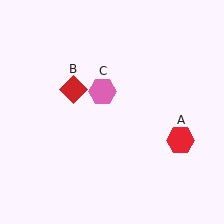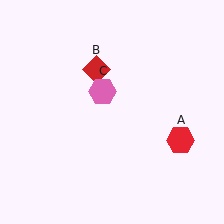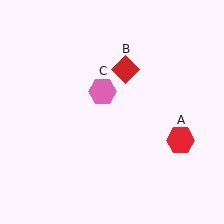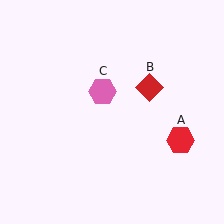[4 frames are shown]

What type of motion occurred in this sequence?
The red diamond (object B) rotated clockwise around the center of the scene.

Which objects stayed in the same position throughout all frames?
Red hexagon (object A) and pink hexagon (object C) remained stationary.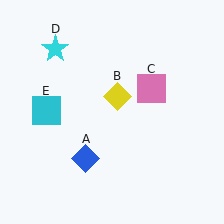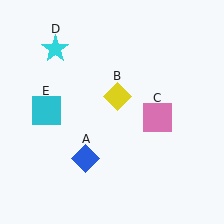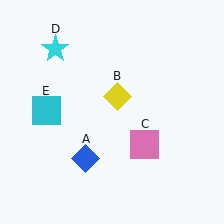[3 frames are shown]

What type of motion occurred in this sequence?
The pink square (object C) rotated clockwise around the center of the scene.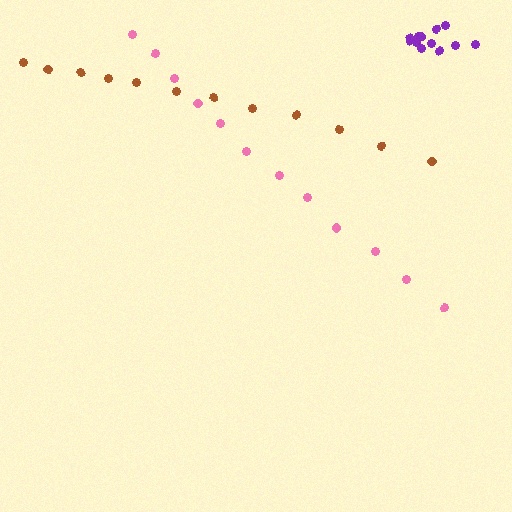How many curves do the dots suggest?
There are 3 distinct paths.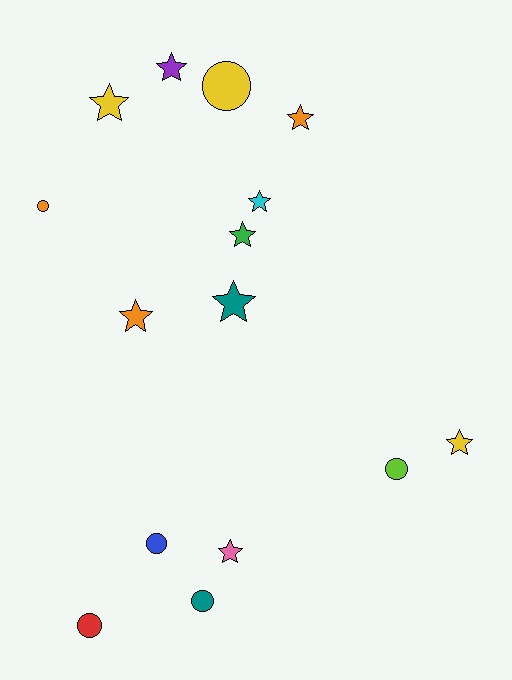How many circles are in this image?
There are 6 circles.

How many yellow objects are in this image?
There are 3 yellow objects.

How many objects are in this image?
There are 15 objects.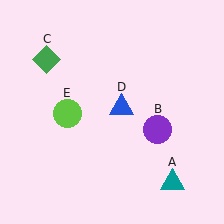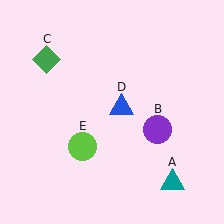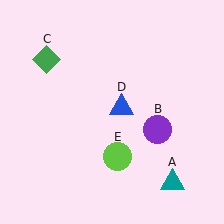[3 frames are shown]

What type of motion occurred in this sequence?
The lime circle (object E) rotated counterclockwise around the center of the scene.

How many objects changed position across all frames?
1 object changed position: lime circle (object E).